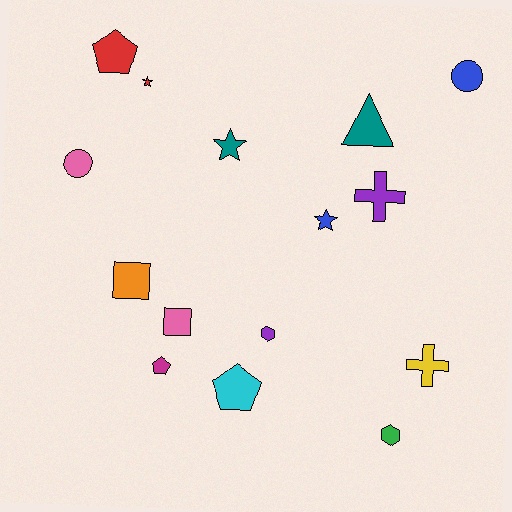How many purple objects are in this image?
There are 2 purple objects.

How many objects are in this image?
There are 15 objects.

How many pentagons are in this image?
There are 3 pentagons.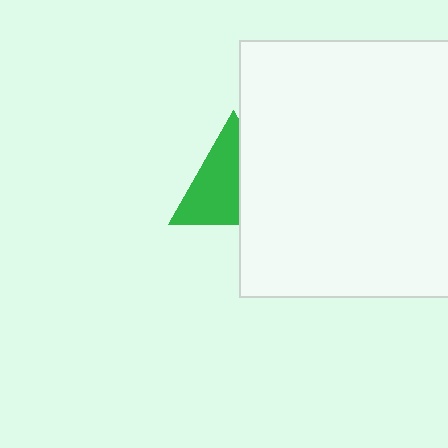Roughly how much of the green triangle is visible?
About half of it is visible (roughly 59%).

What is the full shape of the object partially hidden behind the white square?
The partially hidden object is a green triangle.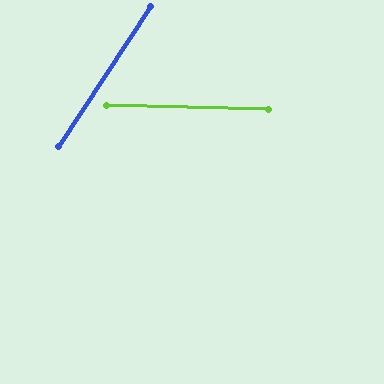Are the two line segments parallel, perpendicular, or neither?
Neither parallel nor perpendicular — they differ by about 58°.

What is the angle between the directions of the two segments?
Approximately 58 degrees.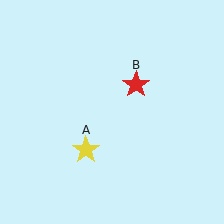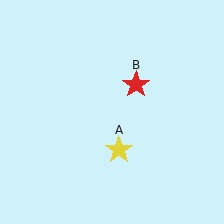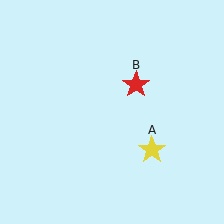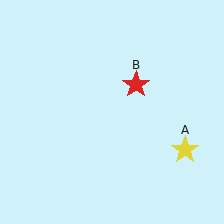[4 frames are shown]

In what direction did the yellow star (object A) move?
The yellow star (object A) moved right.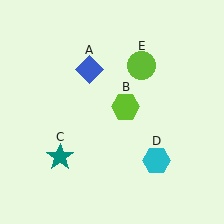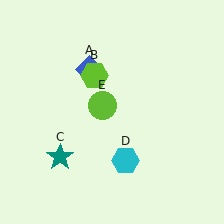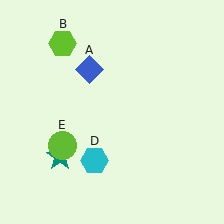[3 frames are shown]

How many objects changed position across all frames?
3 objects changed position: lime hexagon (object B), cyan hexagon (object D), lime circle (object E).